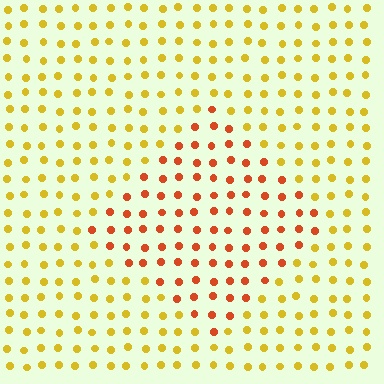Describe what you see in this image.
The image is filled with small yellow elements in a uniform arrangement. A diamond-shaped region is visible where the elements are tinted to a slightly different hue, forming a subtle color boundary.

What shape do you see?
I see a diamond.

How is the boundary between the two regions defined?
The boundary is defined purely by a slight shift in hue (about 38 degrees). Spacing, size, and orientation are identical on both sides.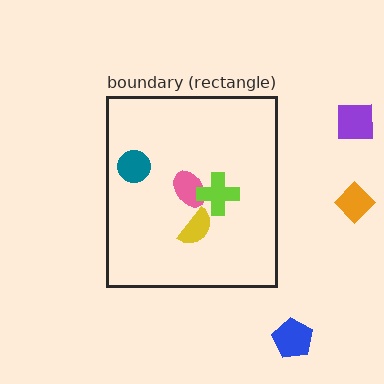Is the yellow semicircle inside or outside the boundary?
Inside.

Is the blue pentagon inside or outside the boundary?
Outside.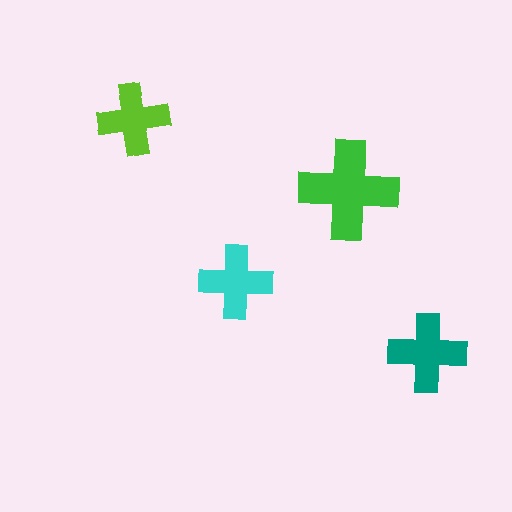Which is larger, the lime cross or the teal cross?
The teal one.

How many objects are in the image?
There are 4 objects in the image.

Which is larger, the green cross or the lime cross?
The green one.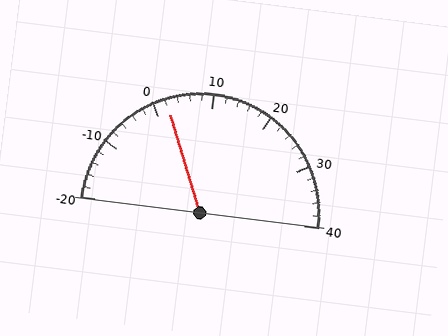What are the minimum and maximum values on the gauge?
The gauge ranges from -20 to 40.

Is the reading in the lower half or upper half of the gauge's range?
The reading is in the lower half of the range (-20 to 40).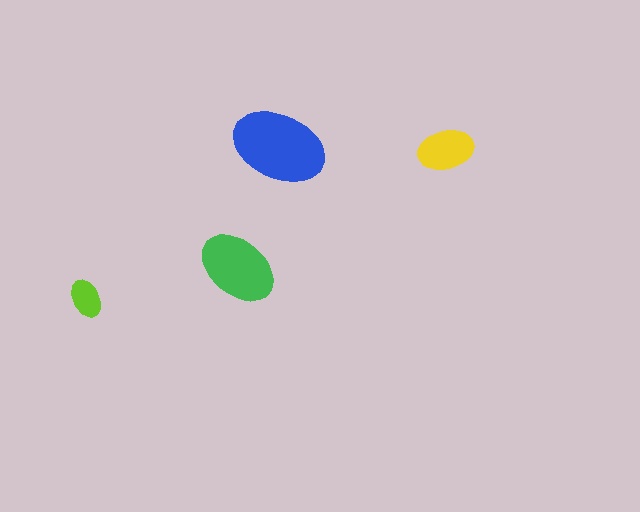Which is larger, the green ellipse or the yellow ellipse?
The green one.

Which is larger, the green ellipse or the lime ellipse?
The green one.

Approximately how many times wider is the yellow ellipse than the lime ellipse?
About 1.5 times wider.